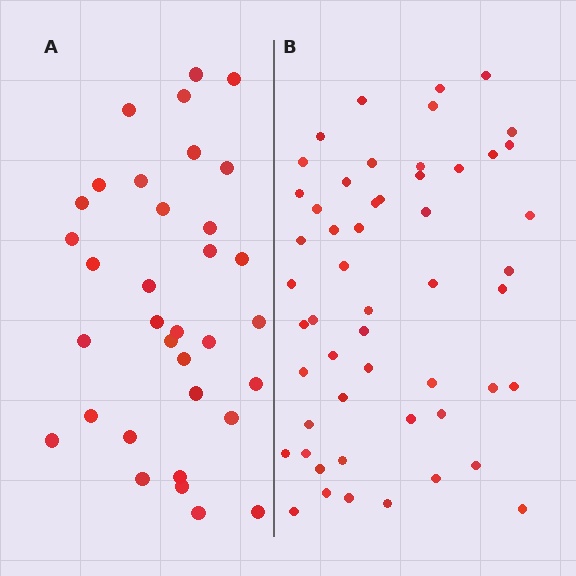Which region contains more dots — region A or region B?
Region B (the right region) has more dots.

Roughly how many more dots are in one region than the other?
Region B has approximately 20 more dots than region A.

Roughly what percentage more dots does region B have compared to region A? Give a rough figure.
About 55% more.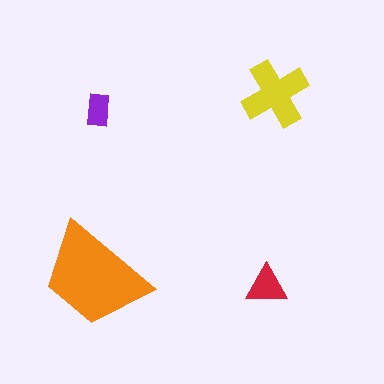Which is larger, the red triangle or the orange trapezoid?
The orange trapezoid.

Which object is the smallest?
The purple rectangle.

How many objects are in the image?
There are 4 objects in the image.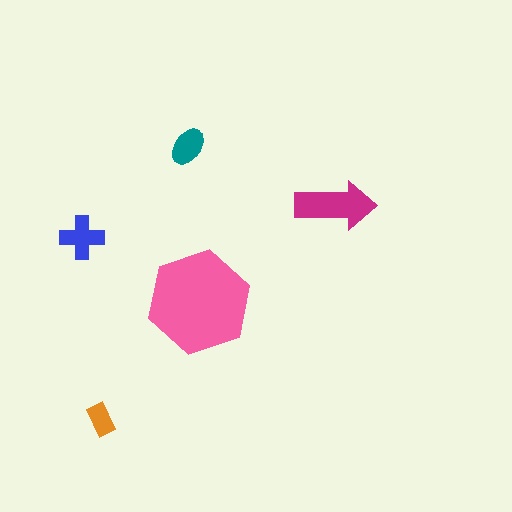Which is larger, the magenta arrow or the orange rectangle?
The magenta arrow.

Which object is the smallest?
The orange rectangle.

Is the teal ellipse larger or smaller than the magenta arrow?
Smaller.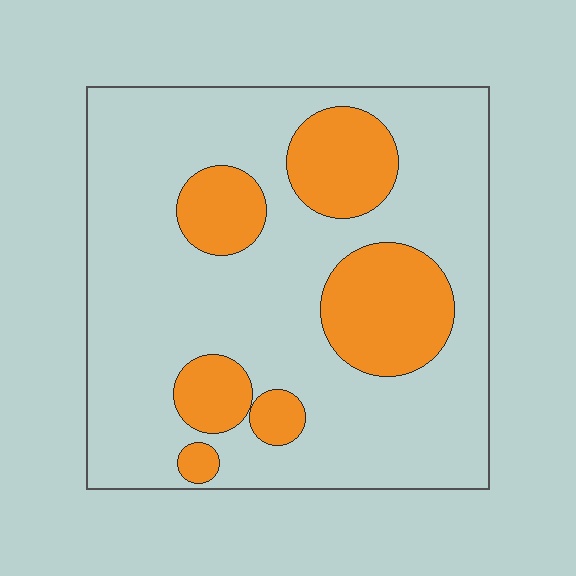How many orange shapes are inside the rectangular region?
6.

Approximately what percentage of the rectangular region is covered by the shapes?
Approximately 25%.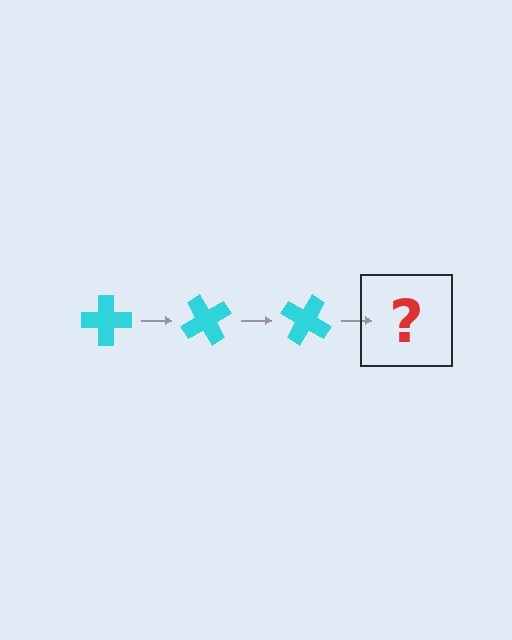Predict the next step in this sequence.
The next step is a cyan cross rotated 180 degrees.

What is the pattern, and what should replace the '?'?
The pattern is that the cross rotates 60 degrees each step. The '?' should be a cyan cross rotated 180 degrees.